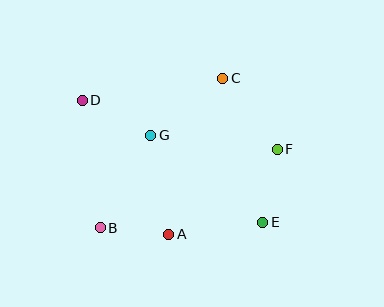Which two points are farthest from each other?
Points D and E are farthest from each other.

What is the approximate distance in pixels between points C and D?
The distance between C and D is approximately 142 pixels.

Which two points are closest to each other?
Points A and B are closest to each other.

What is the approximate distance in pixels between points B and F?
The distance between B and F is approximately 194 pixels.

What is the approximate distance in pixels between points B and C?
The distance between B and C is approximately 194 pixels.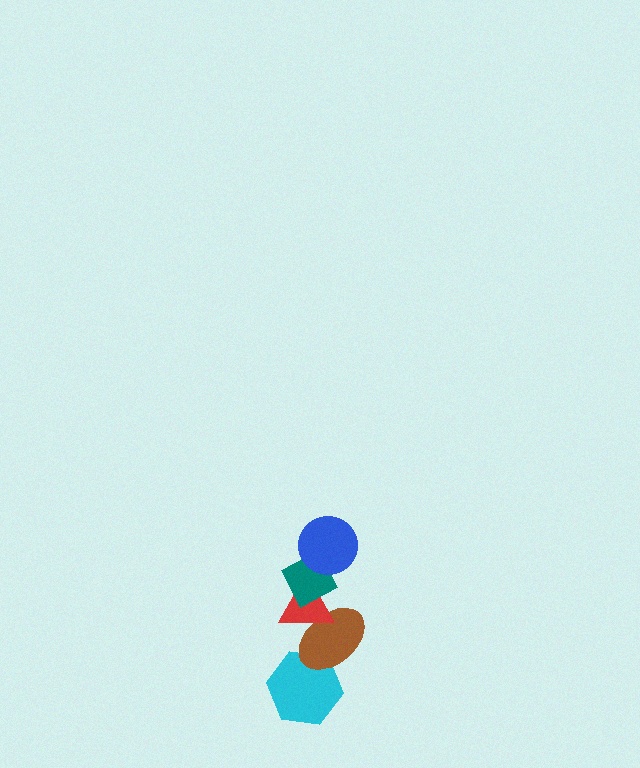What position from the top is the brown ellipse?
The brown ellipse is 4th from the top.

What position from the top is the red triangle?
The red triangle is 3rd from the top.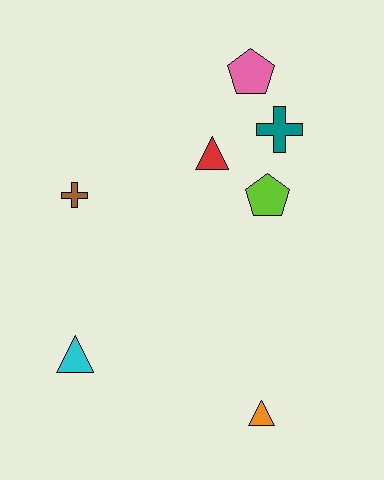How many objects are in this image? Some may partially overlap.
There are 7 objects.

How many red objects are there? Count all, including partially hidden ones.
There is 1 red object.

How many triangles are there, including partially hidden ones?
There are 3 triangles.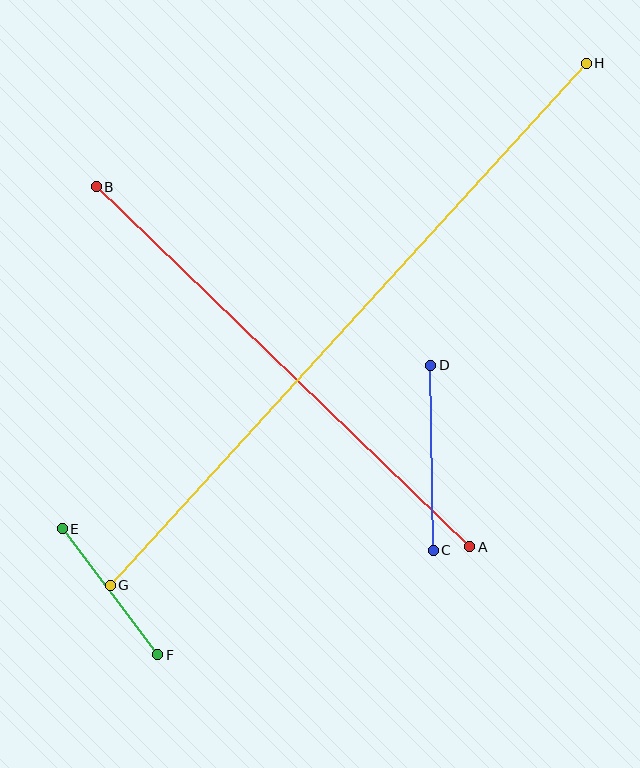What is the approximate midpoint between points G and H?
The midpoint is at approximately (348, 324) pixels.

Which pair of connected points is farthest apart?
Points G and H are farthest apart.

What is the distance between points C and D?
The distance is approximately 185 pixels.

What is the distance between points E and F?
The distance is approximately 158 pixels.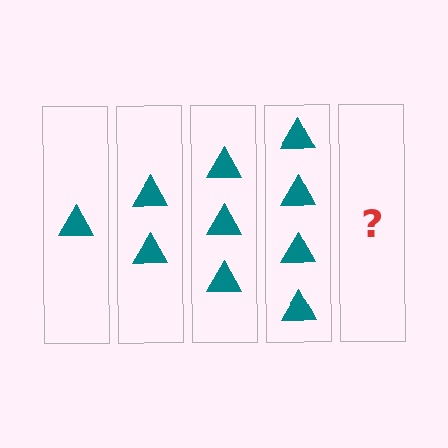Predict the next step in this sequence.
The next step is 5 triangles.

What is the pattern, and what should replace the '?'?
The pattern is that each step adds one more triangle. The '?' should be 5 triangles.